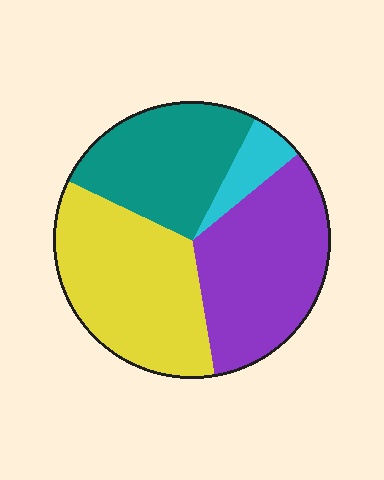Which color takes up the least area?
Cyan, at roughly 5%.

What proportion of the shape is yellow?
Yellow covers 35% of the shape.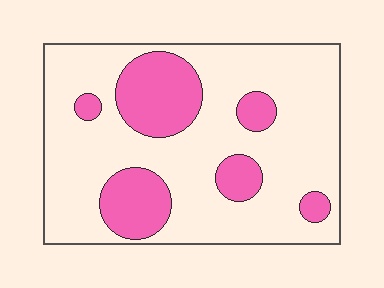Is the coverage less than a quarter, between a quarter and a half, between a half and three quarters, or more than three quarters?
Less than a quarter.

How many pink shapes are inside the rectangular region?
6.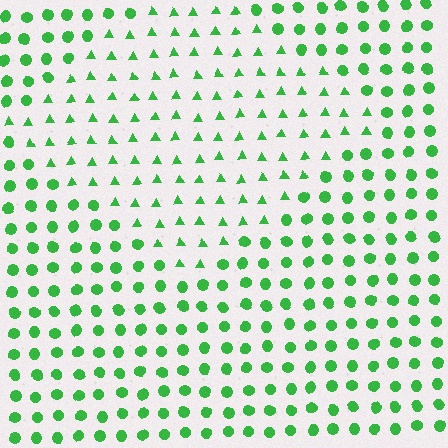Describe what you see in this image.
The image is filled with small green elements arranged in a uniform grid. A diamond-shaped region contains triangles, while the surrounding area contains circles. The boundary is defined purely by the change in element shape.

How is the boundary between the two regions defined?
The boundary is defined by a change in element shape: triangles inside vs. circles outside. All elements share the same color and spacing.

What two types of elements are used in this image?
The image uses triangles inside the diamond region and circles outside it.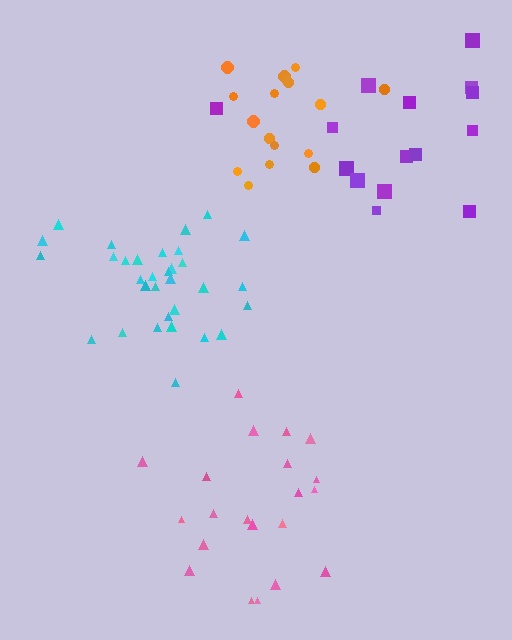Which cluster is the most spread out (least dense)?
Purple.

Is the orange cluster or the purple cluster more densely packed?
Orange.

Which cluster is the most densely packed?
Cyan.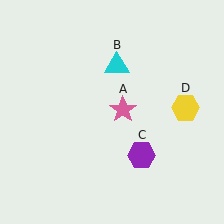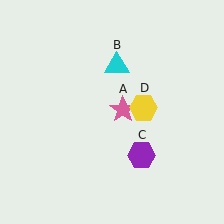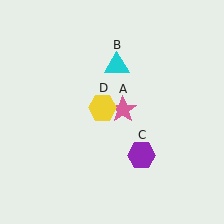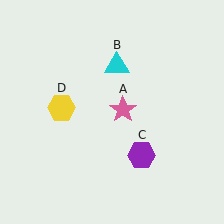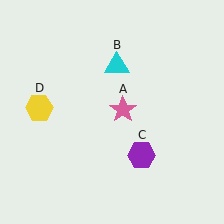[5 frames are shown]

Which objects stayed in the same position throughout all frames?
Pink star (object A) and cyan triangle (object B) and purple hexagon (object C) remained stationary.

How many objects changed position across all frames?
1 object changed position: yellow hexagon (object D).